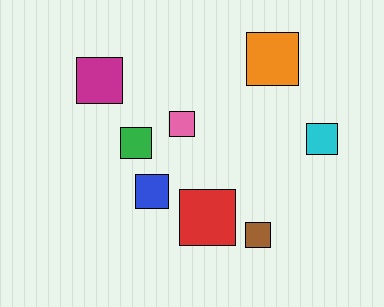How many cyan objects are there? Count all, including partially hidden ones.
There is 1 cyan object.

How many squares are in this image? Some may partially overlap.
There are 8 squares.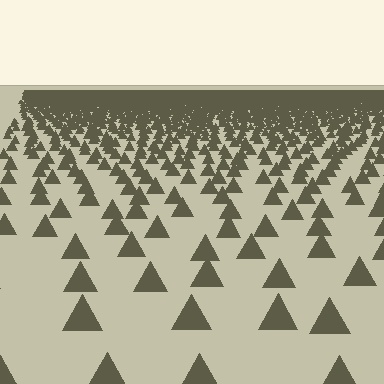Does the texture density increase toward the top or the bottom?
Density increases toward the top.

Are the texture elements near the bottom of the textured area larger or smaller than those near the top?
Larger. Near the bottom, elements are closer to the viewer and appear at a bigger on-screen size.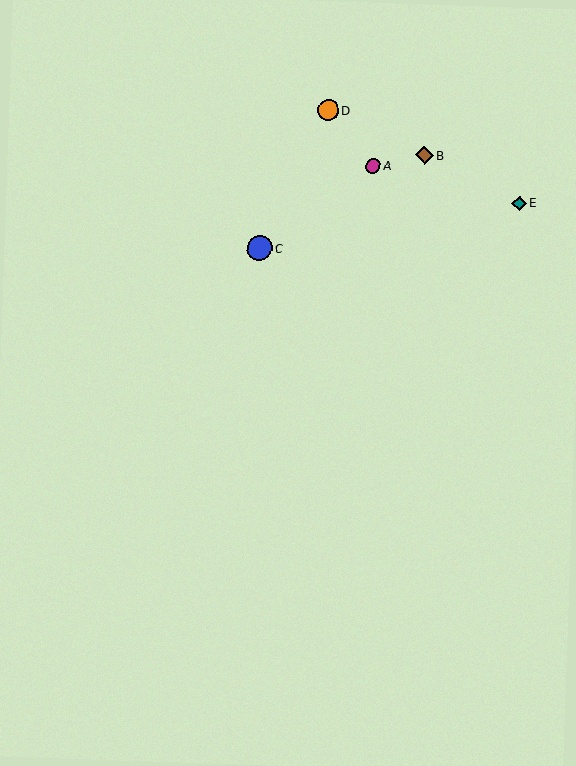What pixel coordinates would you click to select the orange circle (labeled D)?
Click at (328, 110) to select the orange circle D.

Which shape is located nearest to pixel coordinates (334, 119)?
The orange circle (labeled D) at (328, 110) is nearest to that location.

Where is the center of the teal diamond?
The center of the teal diamond is at (519, 203).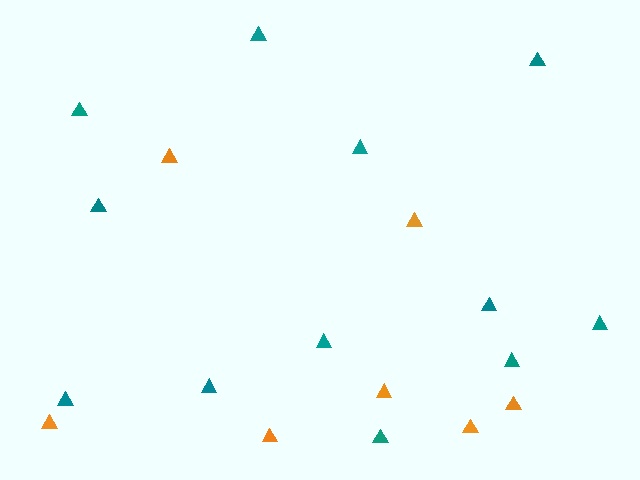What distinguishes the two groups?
There are 2 groups: one group of orange triangles (7) and one group of teal triangles (12).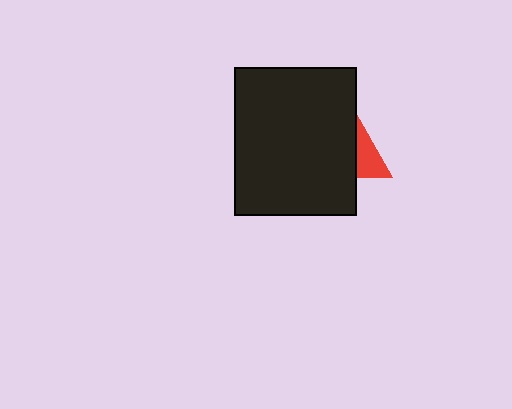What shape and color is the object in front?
The object in front is a black rectangle.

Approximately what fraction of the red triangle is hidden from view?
Roughly 70% of the red triangle is hidden behind the black rectangle.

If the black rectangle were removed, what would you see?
You would see the complete red triangle.